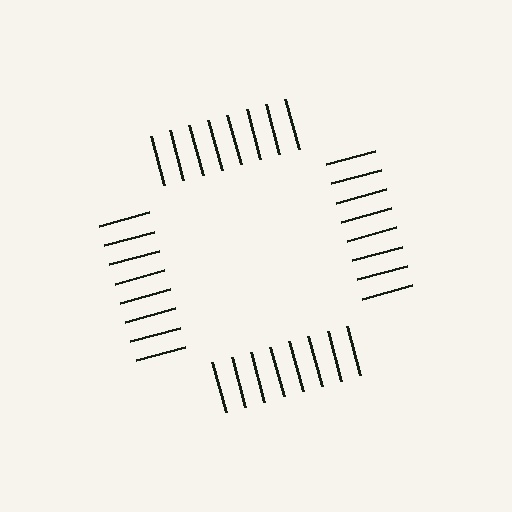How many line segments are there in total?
32 — 8 along each of the 4 edges.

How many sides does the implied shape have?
4 sides — the line-ends trace a square.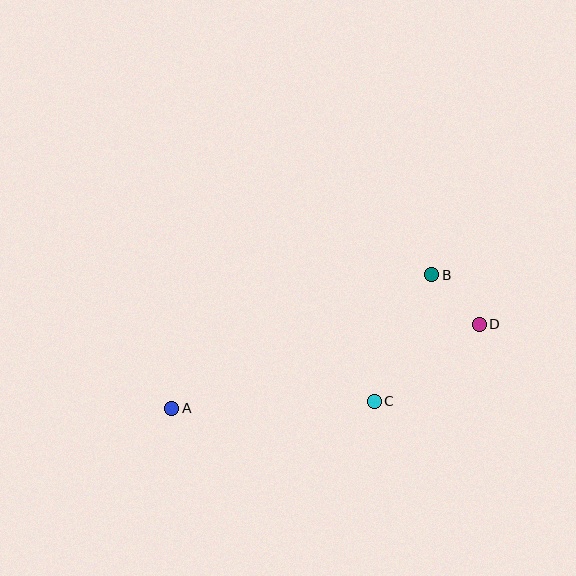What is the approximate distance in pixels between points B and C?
The distance between B and C is approximately 139 pixels.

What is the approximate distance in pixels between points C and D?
The distance between C and D is approximately 130 pixels.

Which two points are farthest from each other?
Points A and D are farthest from each other.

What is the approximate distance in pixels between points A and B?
The distance between A and B is approximately 292 pixels.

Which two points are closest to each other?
Points B and D are closest to each other.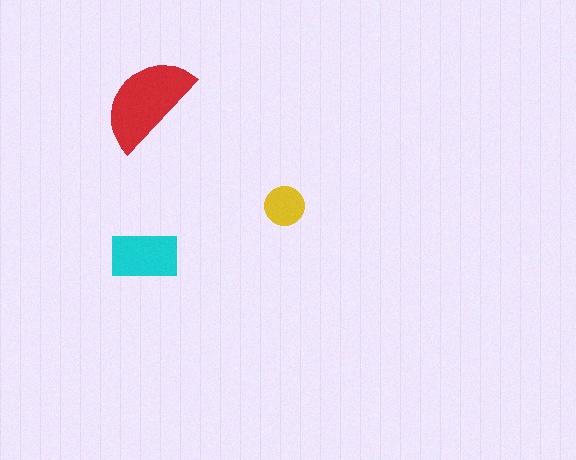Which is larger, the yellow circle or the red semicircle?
The red semicircle.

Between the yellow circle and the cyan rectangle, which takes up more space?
The cyan rectangle.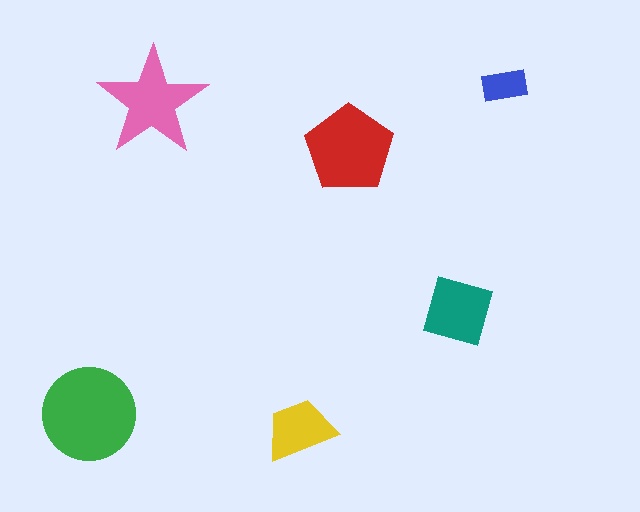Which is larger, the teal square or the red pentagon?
The red pentagon.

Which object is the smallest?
The blue rectangle.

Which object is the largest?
The green circle.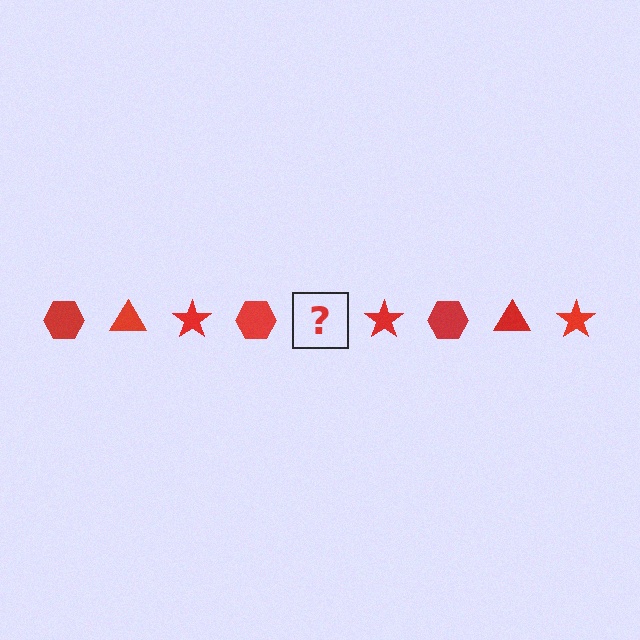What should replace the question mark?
The question mark should be replaced with a red triangle.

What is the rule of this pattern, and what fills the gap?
The rule is that the pattern cycles through hexagon, triangle, star shapes in red. The gap should be filled with a red triangle.